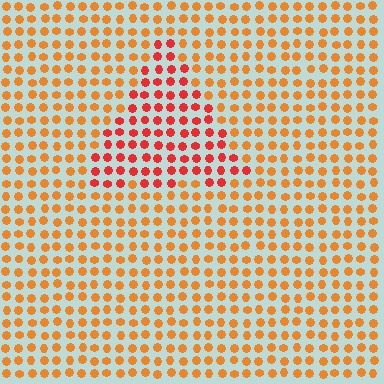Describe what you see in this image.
The image is filled with small orange elements in a uniform arrangement. A triangle-shaped region is visible where the elements are tinted to a slightly different hue, forming a subtle color boundary.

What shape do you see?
I see a triangle.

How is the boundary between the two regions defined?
The boundary is defined purely by a slight shift in hue (about 30 degrees). Spacing, size, and orientation are identical on both sides.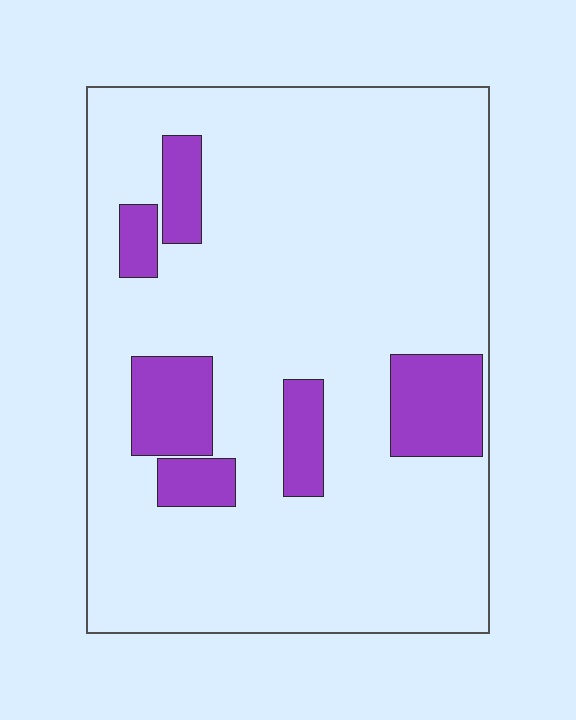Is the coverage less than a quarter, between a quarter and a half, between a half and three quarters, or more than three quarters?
Less than a quarter.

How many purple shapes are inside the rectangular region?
6.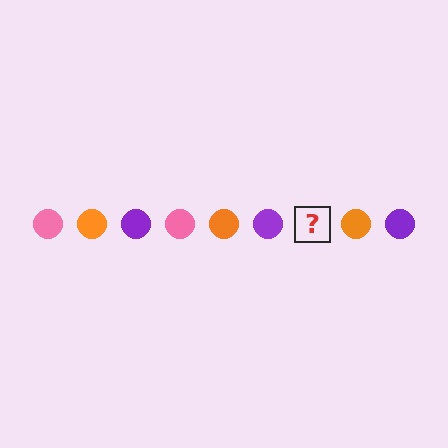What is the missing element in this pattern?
The missing element is a pink circle.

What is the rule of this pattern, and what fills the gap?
The rule is that the pattern cycles through pink, orange, purple circles. The gap should be filled with a pink circle.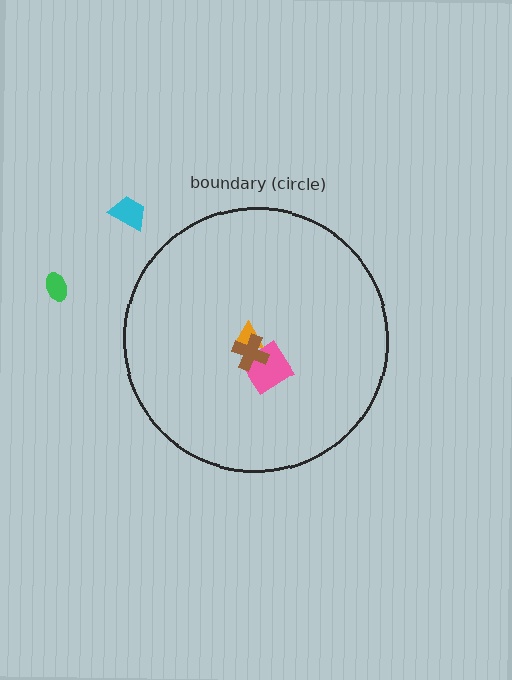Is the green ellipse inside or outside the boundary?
Outside.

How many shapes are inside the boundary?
3 inside, 2 outside.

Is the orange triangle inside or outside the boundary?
Inside.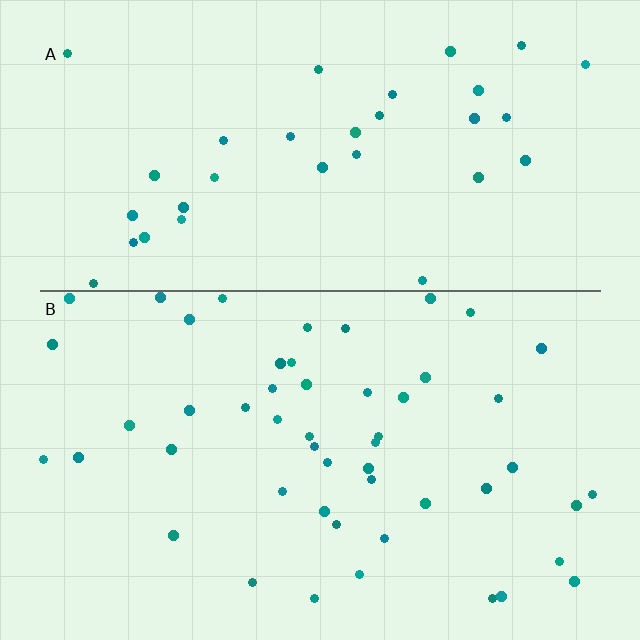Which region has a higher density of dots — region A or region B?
B (the bottom).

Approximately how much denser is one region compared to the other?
Approximately 1.5× — region B over region A.